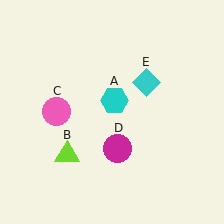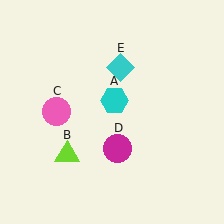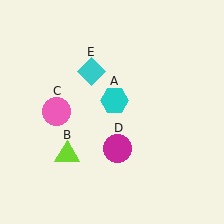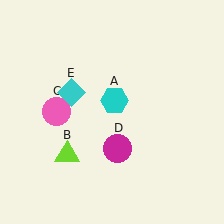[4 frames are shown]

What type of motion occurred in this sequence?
The cyan diamond (object E) rotated counterclockwise around the center of the scene.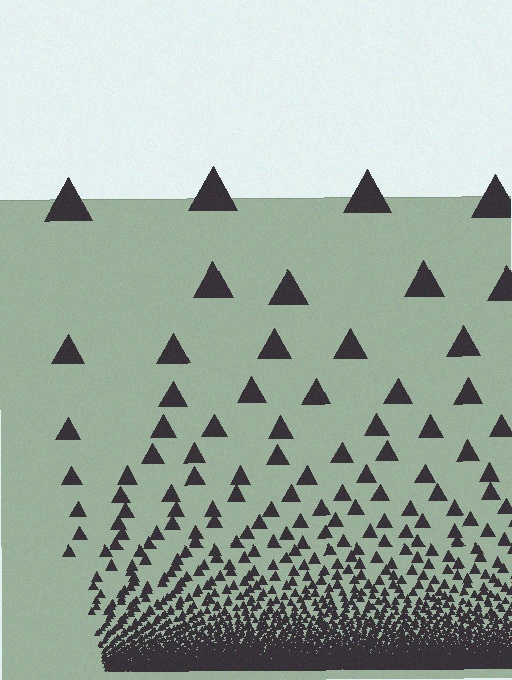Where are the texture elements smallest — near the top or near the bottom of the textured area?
Near the bottom.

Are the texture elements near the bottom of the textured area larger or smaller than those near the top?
Smaller. The gradient is inverted — elements near the bottom are smaller and denser.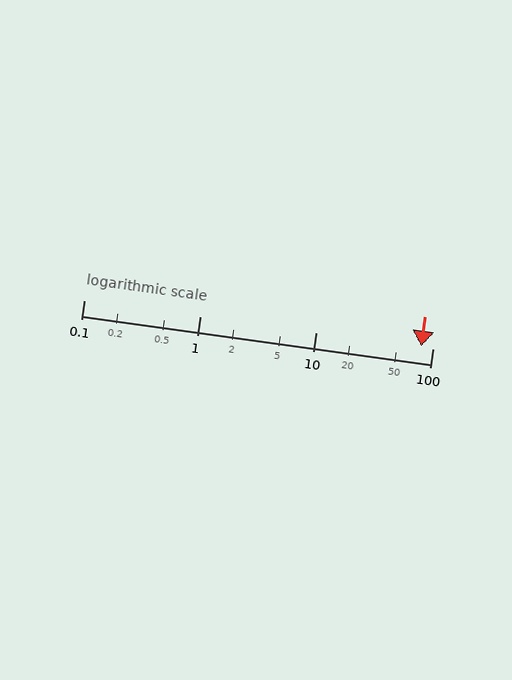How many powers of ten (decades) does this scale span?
The scale spans 3 decades, from 0.1 to 100.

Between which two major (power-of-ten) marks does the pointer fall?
The pointer is between 10 and 100.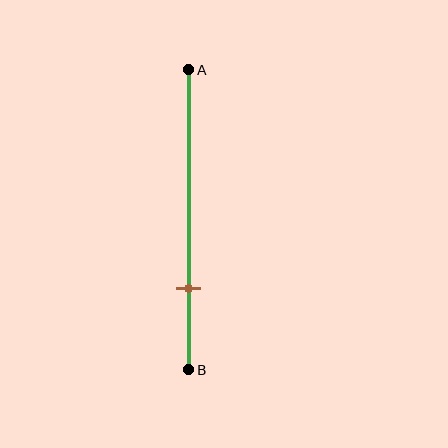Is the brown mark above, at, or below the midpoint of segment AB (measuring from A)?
The brown mark is below the midpoint of segment AB.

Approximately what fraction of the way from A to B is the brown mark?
The brown mark is approximately 75% of the way from A to B.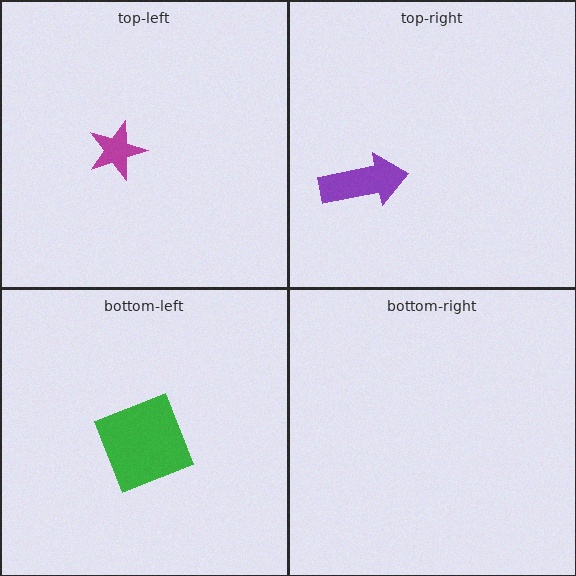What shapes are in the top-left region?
The magenta star.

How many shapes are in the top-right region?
1.